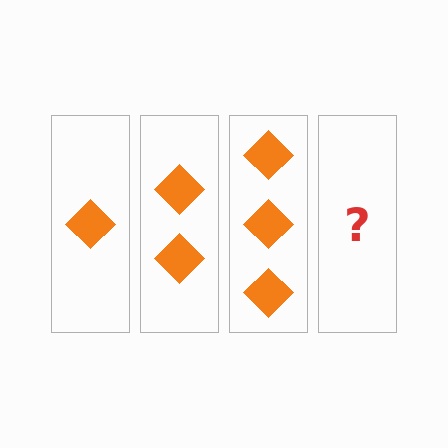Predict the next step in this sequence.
The next step is 4 diamonds.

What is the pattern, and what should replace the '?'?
The pattern is that each step adds one more diamond. The '?' should be 4 diamonds.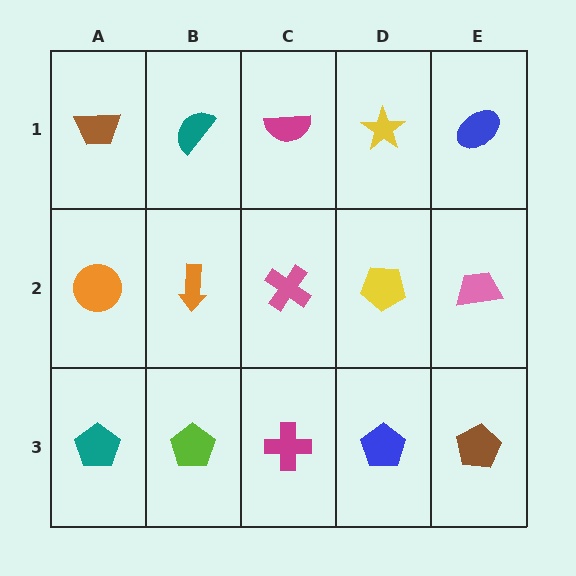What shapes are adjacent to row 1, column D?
A yellow pentagon (row 2, column D), a magenta semicircle (row 1, column C), a blue ellipse (row 1, column E).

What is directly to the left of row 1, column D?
A magenta semicircle.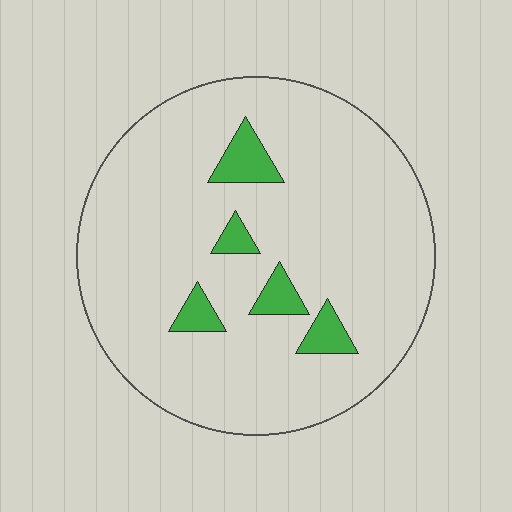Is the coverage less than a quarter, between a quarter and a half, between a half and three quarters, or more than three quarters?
Less than a quarter.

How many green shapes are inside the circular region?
5.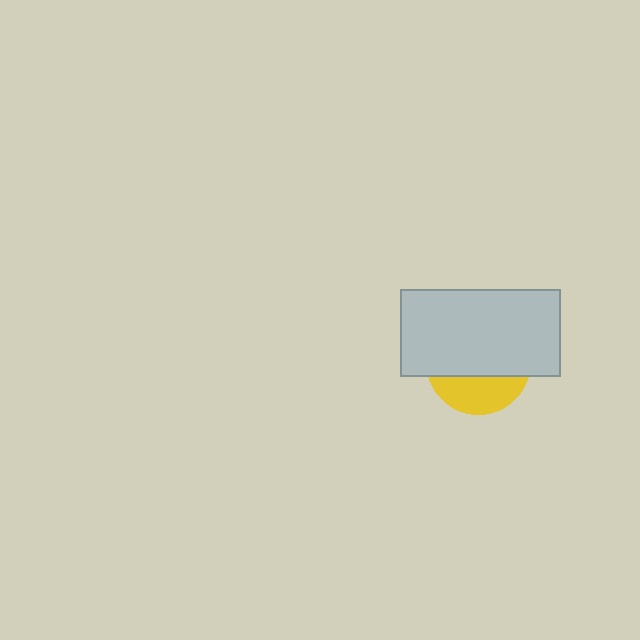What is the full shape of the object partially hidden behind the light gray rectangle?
The partially hidden object is a yellow circle.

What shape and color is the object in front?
The object in front is a light gray rectangle.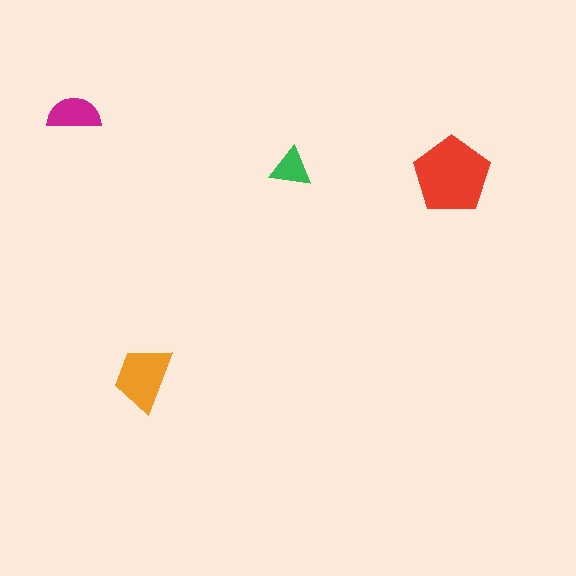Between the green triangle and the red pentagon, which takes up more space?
The red pentagon.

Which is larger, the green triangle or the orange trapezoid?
The orange trapezoid.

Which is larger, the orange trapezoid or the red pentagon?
The red pentagon.